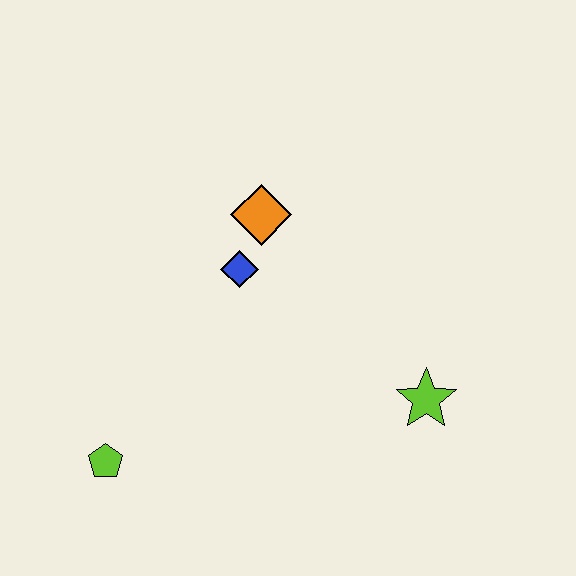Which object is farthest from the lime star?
The lime pentagon is farthest from the lime star.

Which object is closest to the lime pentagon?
The blue diamond is closest to the lime pentagon.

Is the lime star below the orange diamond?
Yes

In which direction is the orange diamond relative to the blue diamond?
The orange diamond is above the blue diamond.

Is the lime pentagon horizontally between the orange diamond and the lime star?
No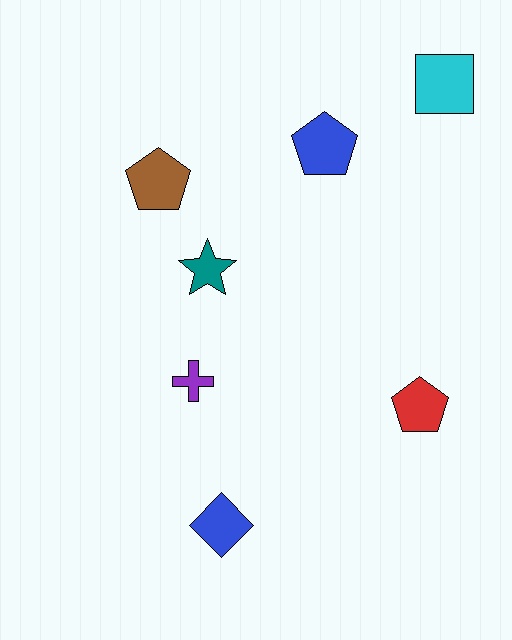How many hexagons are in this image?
There are no hexagons.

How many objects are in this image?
There are 7 objects.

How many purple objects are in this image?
There is 1 purple object.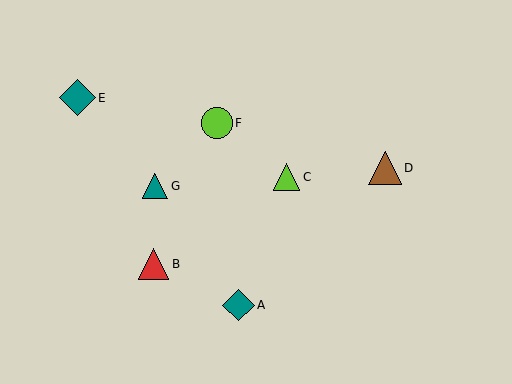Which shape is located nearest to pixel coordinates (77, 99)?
The teal diamond (labeled E) at (77, 98) is nearest to that location.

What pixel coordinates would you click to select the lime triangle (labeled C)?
Click at (286, 177) to select the lime triangle C.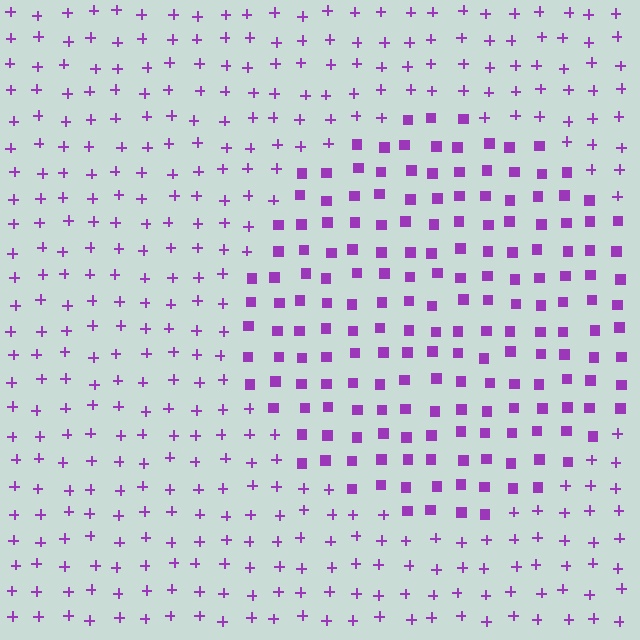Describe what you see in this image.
The image is filled with small purple elements arranged in a uniform grid. A circle-shaped region contains squares, while the surrounding area contains plus signs. The boundary is defined purely by the change in element shape.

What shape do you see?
I see a circle.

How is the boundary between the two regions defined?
The boundary is defined by a change in element shape: squares inside vs. plus signs outside. All elements share the same color and spacing.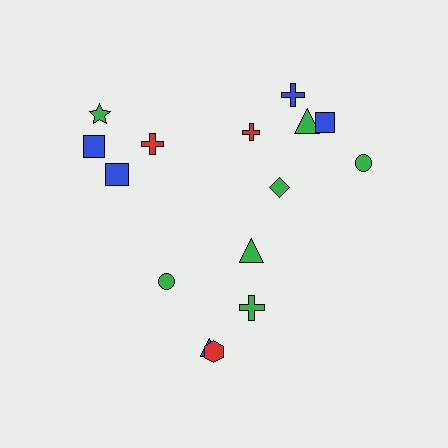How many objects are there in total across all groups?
There are 15 objects.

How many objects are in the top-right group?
There are 6 objects.